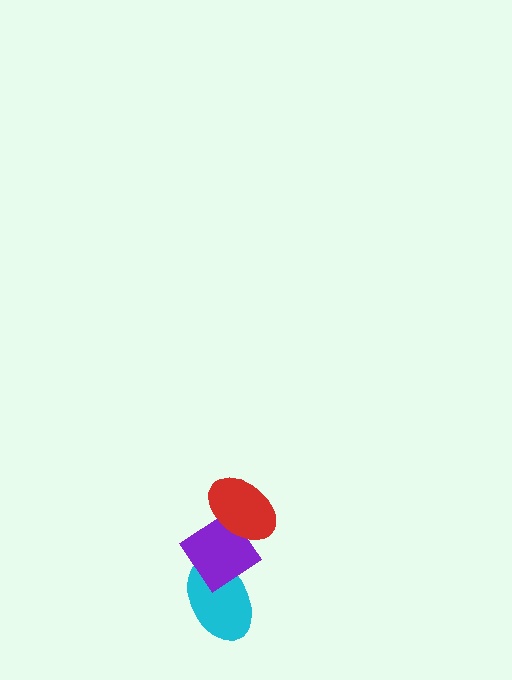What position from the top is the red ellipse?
The red ellipse is 1st from the top.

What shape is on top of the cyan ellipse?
The purple diamond is on top of the cyan ellipse.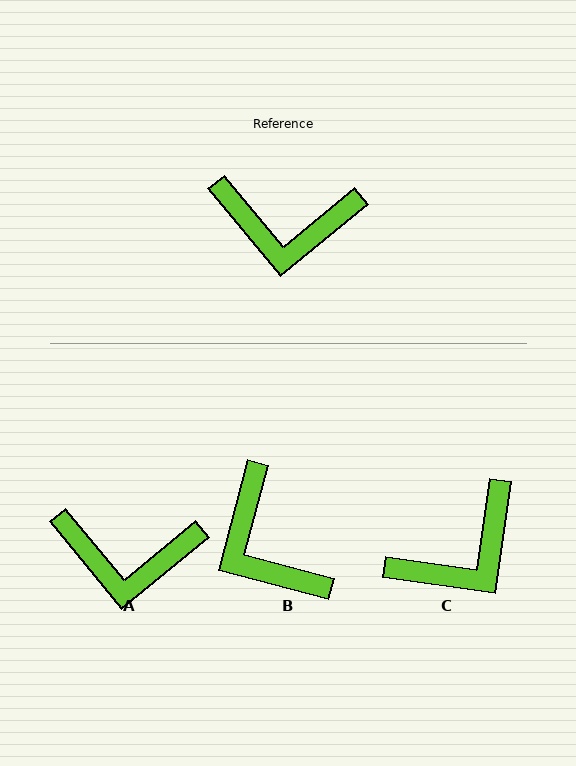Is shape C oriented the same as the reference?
No, it is off by about 42 degrees.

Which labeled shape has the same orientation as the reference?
A.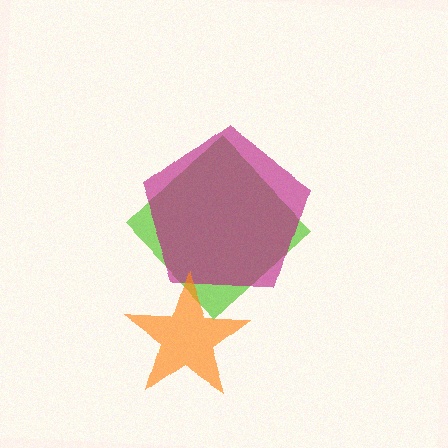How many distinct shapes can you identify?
There are 3 distinct shapes: a lime diamond, a magenta pentagon, an orange star.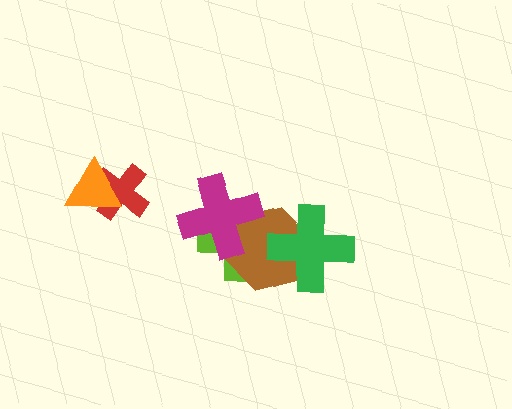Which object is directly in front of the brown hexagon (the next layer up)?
The magenta cross is directly in front of the brown hexagon.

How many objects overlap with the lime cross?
3 objects overlap with the lime cross.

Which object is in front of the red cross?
The orange triangle is in front of the red cross.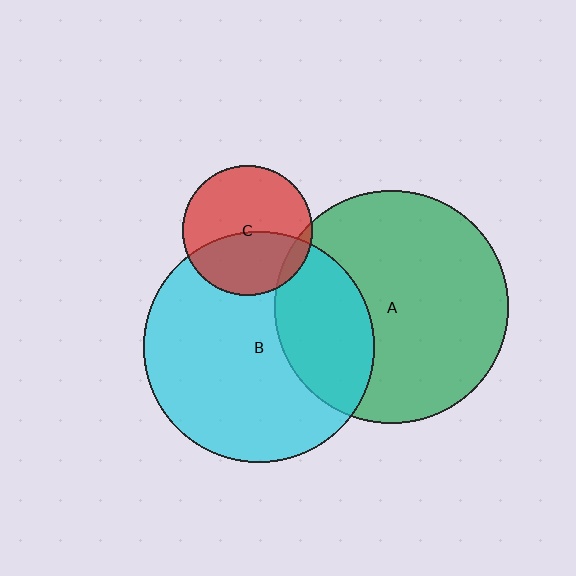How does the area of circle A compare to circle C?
Approximately 3.2 times.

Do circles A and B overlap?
Yes.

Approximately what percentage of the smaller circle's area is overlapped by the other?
Approximately 30%.